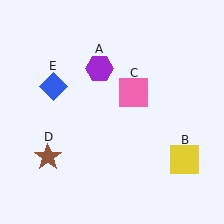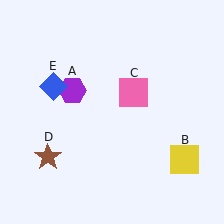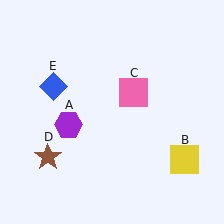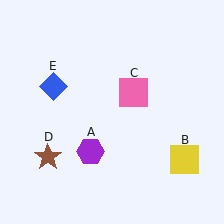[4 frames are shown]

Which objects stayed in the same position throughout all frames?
Yellow square (object B) and pink square (object C) and brown star (object D) and blue diamond (object E) remained stationary.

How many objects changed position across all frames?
1 object changed position: purple hexagon (object A).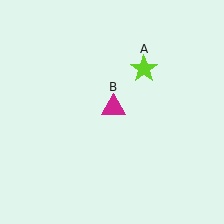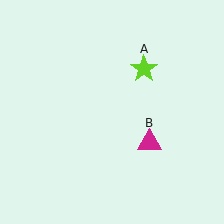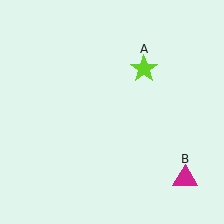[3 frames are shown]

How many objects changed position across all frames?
1 object changed position: magenta triangle (object B).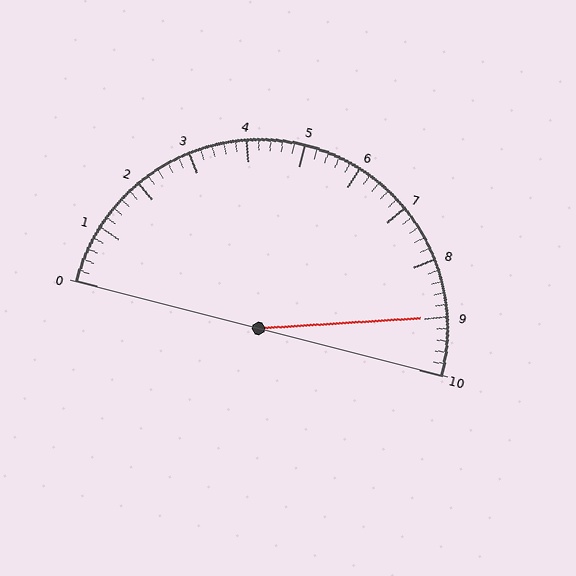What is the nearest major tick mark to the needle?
The nearest major tick mark is 9.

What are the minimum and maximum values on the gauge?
The gauge ranges from 0 to 10.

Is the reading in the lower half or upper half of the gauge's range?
The reading is in the upper half of the range (0 to 10).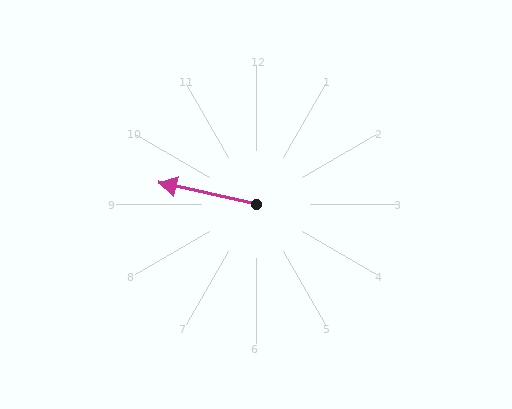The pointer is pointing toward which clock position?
Roughly 9 o'clock.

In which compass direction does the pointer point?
West.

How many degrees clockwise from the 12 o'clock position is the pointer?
Approximately 283 degrees.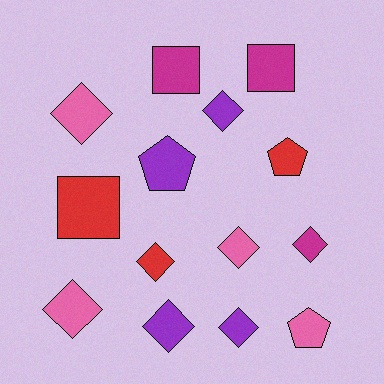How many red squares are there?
There is 1 red square.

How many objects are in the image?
There are 14 objects.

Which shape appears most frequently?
Diamond, with 8 objects.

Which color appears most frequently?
Purple, with 4 objects.